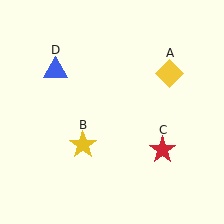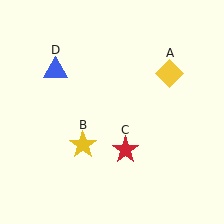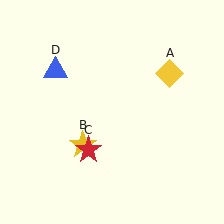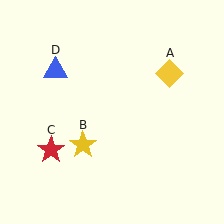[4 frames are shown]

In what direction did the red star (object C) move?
The red star (object C) moved left.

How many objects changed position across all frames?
1 object changed position: red star (object C).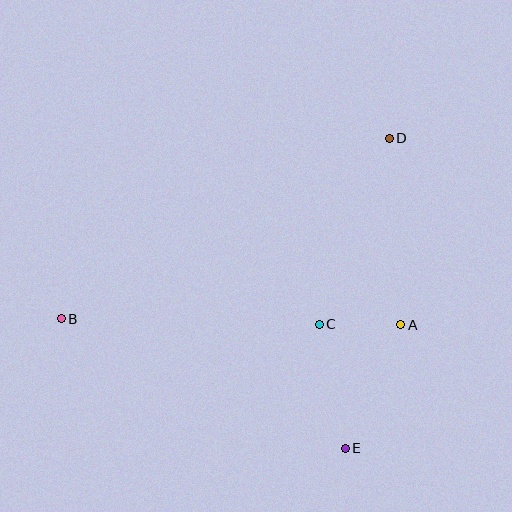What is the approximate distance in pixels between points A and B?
The distance between A and B is approximately 340 pixels.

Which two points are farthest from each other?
Points B and D are farthest from each other.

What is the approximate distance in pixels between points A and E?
The distance between A and E is approximately 135 pixels.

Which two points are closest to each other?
Points A and C are closest to each other.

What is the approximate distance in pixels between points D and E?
The distance between D and E is approximately 313 pixels.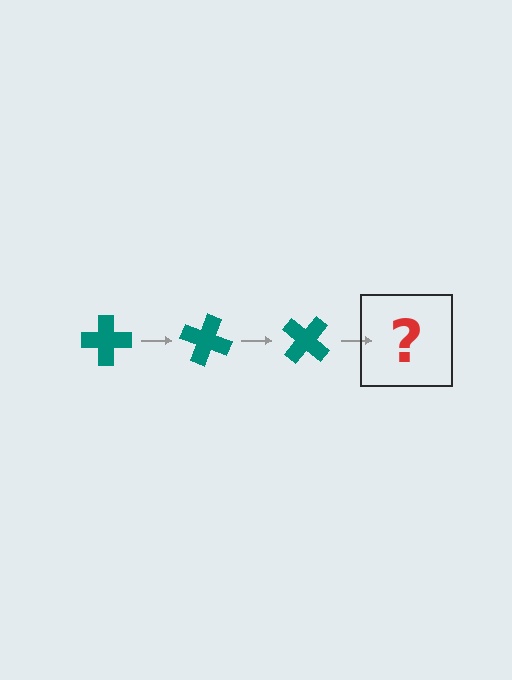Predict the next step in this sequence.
The next step is a teal cross rotated 60 degrees.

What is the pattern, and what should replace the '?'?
The pattern is that the cross rotates 20 degrees each step. The '?' should be a teal cross rotated 60 degrees.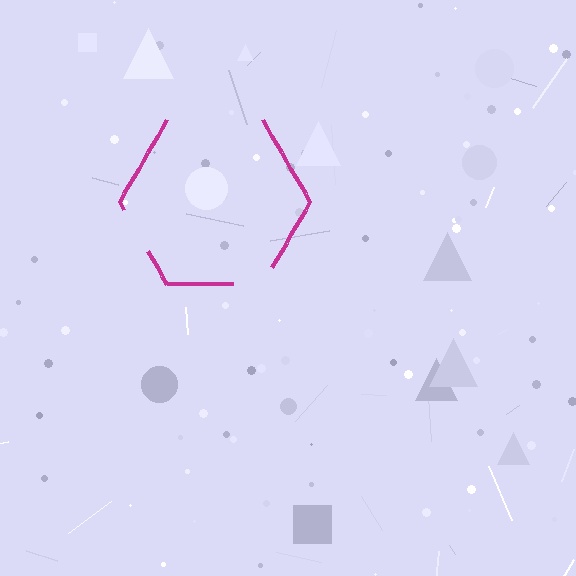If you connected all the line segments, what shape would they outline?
They would outline a hexagon.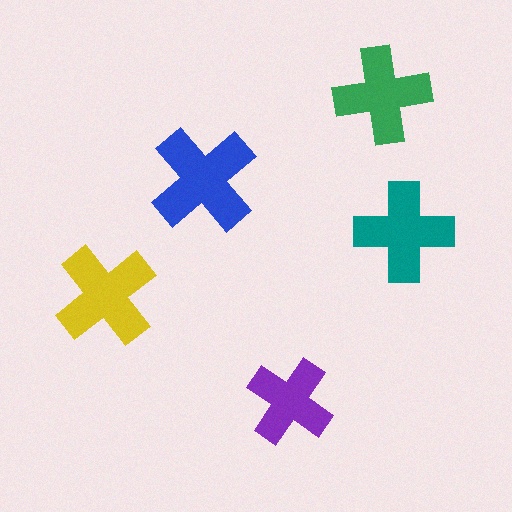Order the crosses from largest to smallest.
the blue one, the yellow one, the teal one, the green one, the purple one.